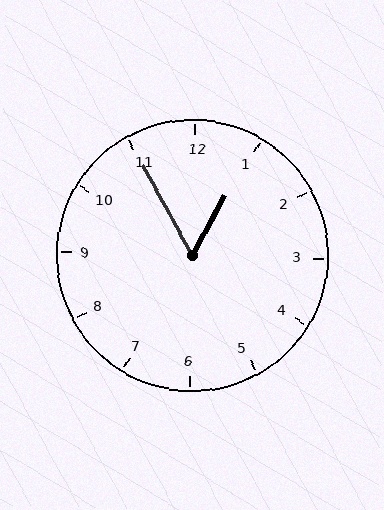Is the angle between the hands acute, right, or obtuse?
It is acute.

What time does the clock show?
12:55.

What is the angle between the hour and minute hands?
Approximately 58 degrees.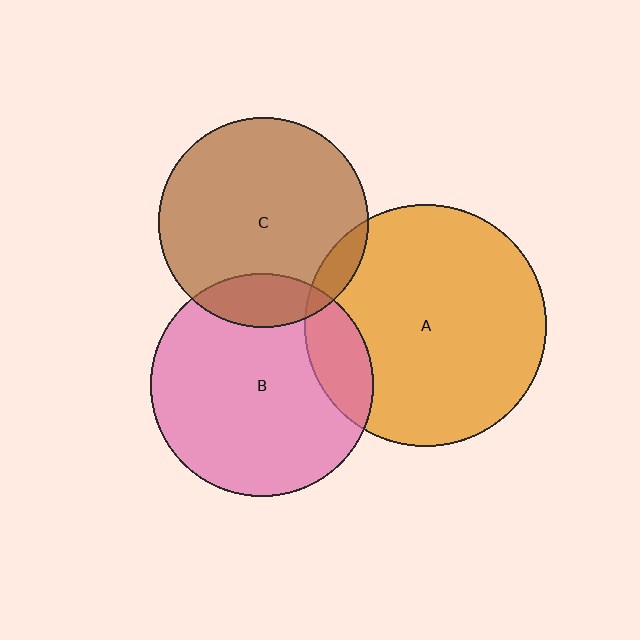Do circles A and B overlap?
Yes.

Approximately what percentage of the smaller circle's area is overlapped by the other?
Approximately 15%.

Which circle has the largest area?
Circle A (orange).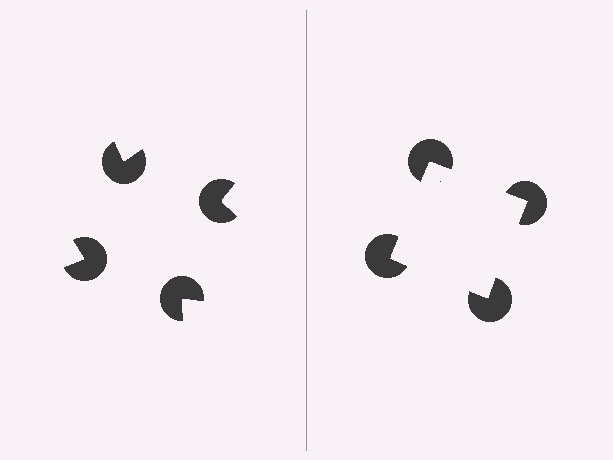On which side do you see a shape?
An illusory square appears on the right side. On the left side the wedge cuts are rotated, so no coherent shape forms.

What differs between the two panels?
The pac-man discs are positioned identically on both sides; only the wedge orientations differ. On the right they align to a square; on the left they are misaligned.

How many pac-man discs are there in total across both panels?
8 — 4 on each side.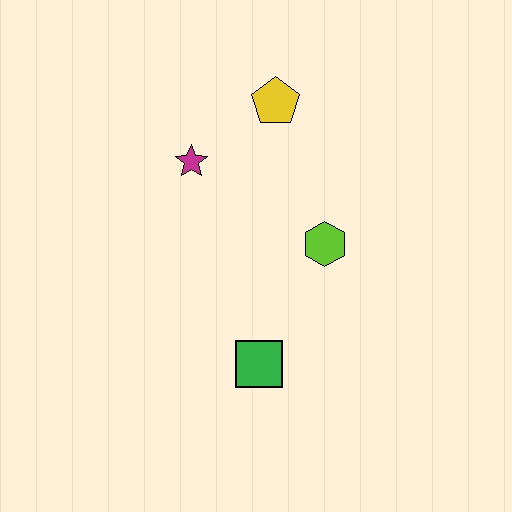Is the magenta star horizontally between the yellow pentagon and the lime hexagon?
No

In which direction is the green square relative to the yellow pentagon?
The green square is below the yellow pentagon.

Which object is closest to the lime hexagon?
The green square is closest to the lime hexagon.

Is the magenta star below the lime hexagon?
No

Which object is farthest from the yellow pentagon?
The green square is farthest from the yellow pentagon.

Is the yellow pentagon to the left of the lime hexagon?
Yes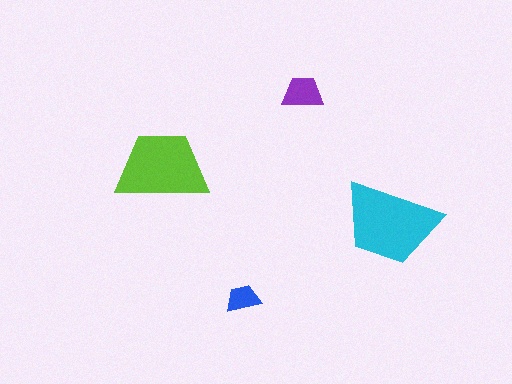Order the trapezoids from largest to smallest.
the cyan one, the lime one, the purple one, the blue one.